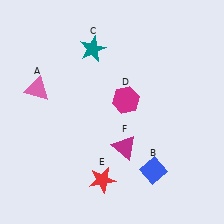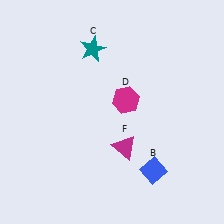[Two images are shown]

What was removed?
The red star (E), the pink triangle (A) were removed in Image 2.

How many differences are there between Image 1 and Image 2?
There are 2 differences between the two images.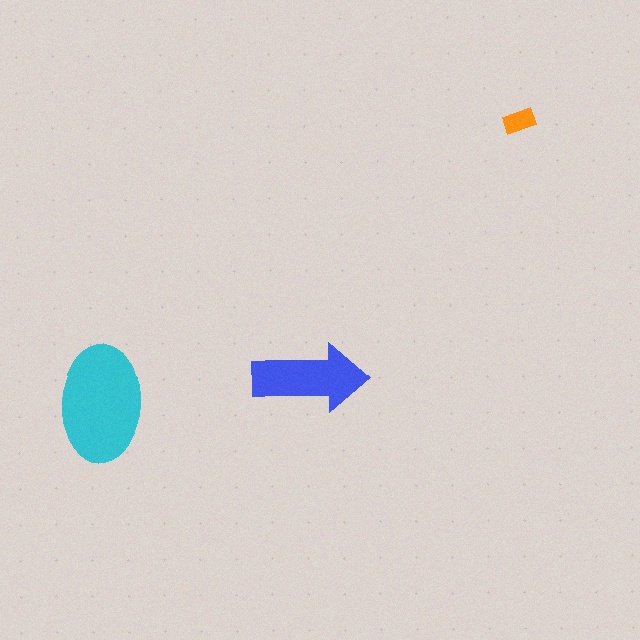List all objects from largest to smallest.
The cyan ellipse, the blue arrow, the orange rectangle.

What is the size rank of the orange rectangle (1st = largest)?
3rd.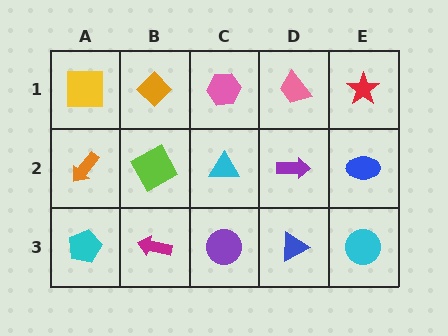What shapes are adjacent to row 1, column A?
An orange arrow (row 2, column A), an orange diamond (row 1, column B).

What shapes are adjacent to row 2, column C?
A pink hexagon (row 1, column C), a purple circle (row 3, column C), a lime square (row 2, column B), a purple arrow (row 2, column D).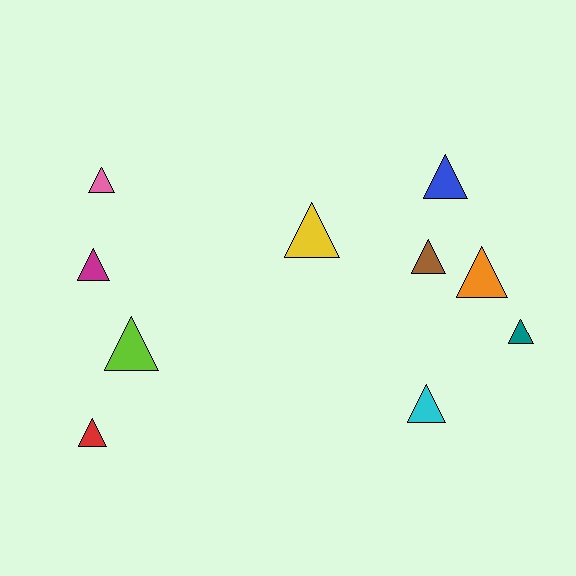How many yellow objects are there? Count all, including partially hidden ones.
There is 1 yellow object.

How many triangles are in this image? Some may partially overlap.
There are 10 triangles.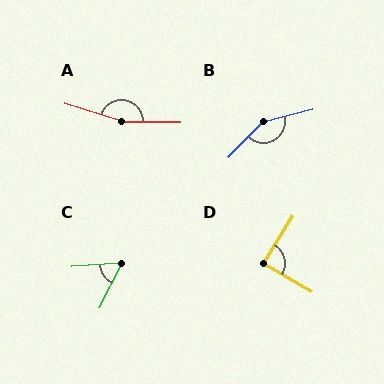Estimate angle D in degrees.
Approximately 88 degrees.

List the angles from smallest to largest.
C (59°), D (88°), B (148°), A (163°).